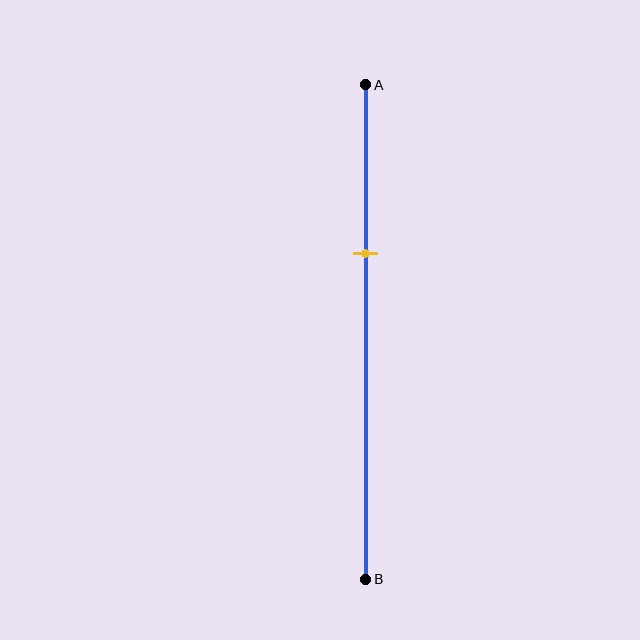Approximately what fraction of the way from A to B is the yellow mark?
The yellow mark is approximately 35% of the way from A to B.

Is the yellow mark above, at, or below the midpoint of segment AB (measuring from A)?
The yellow mark is above the midpoint of segment AB.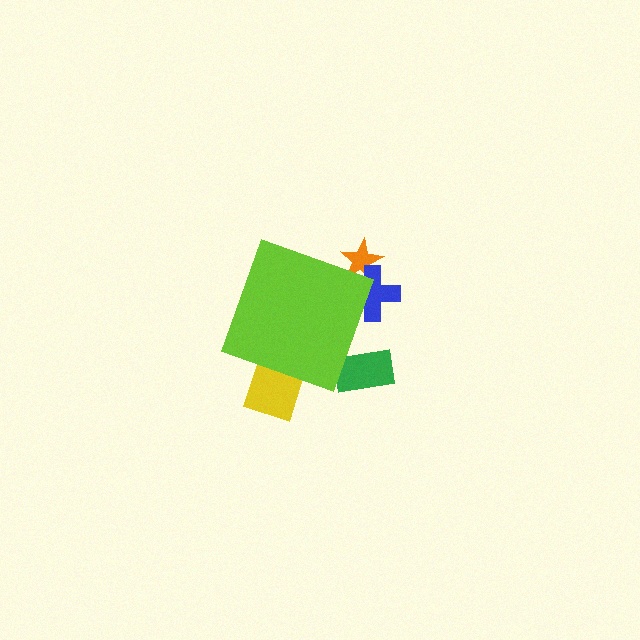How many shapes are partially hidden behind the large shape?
4 shapes are partially hidden.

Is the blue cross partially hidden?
Yes, the blue cross is partially hidden behind the lime diamond.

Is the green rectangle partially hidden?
Yes, the green rectangle is partially hidden behind the lime diamond.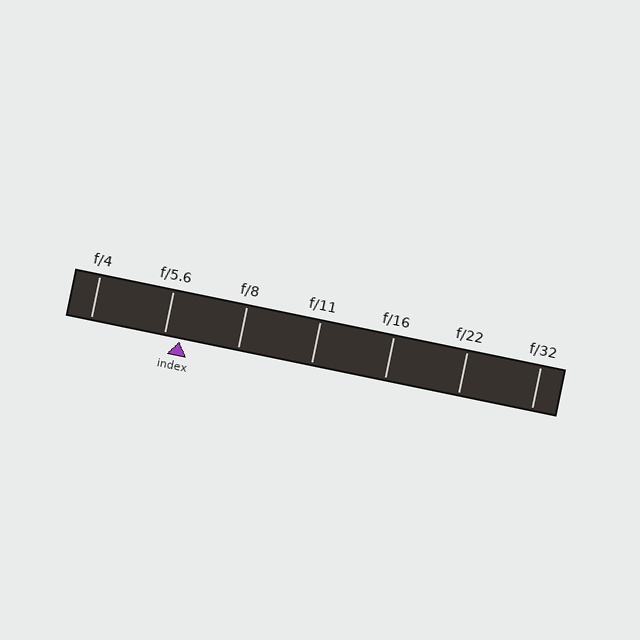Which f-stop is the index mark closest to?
The index mark is closest to f/5.6.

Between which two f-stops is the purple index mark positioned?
The index mark is between f/5.6 and f/8.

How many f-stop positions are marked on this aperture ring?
There are 7 f-stop positions marked.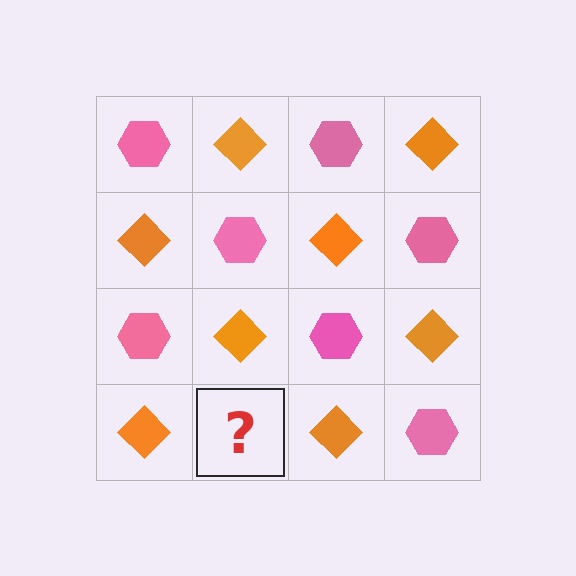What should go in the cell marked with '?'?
The missing cell should contain a pink hexagon.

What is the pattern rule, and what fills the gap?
The rule is that it alternates pink hexagon and orange diamond in a checkerboard pattern. The gap should be filled with a pink hexagon.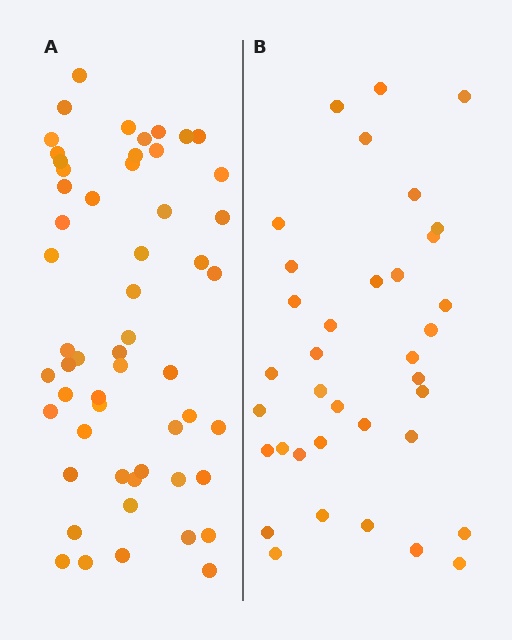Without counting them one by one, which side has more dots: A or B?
Region A (the left region) has more dots.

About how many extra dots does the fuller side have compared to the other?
Region A has approximately 20 more dots than region B.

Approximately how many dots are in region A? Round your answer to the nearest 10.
About 60 dots. (The exact count is 55, which rounds to 60.)